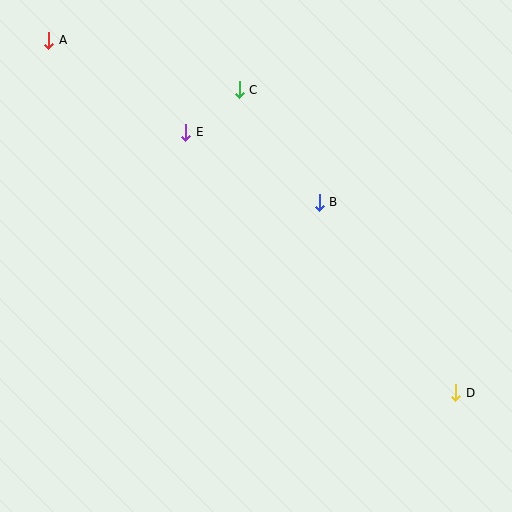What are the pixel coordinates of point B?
Point B is at (319, 203).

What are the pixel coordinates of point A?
Point A is at (49, 40).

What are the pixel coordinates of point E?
Point E is at (186, 132).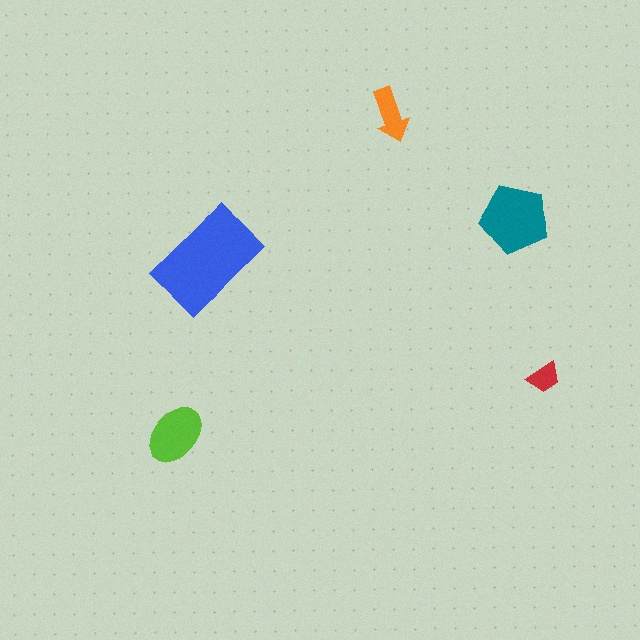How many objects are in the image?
There are 5 objects in the image.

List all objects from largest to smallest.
The blue rectangle, the teal pentagon, the lime ellipse, the orange arrow, the red trapezoid.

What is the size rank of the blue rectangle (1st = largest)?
1st.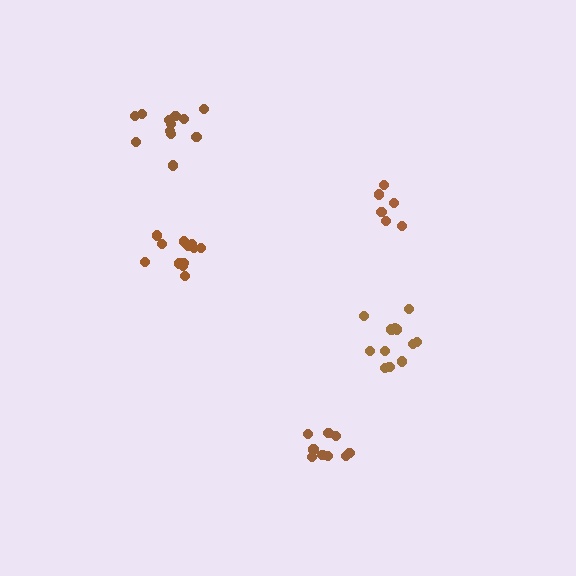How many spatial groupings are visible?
There are 5 spatial groupings.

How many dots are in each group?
Group 1: 12 dots, Group 2: 12 dots, Group 3: 12 dots, Group 4: 9 dots, Group 5: 6 dots (51 total).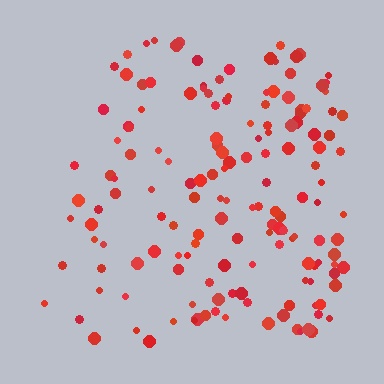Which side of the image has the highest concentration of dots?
The right.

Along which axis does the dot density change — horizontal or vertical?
Horizontal.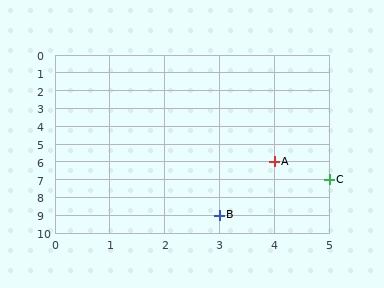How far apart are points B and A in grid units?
Points B and A are 1 column and 3 rows apart (about 3.2 grid units diagonally).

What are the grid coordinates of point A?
Point A is at grid coordinates (4, 6).